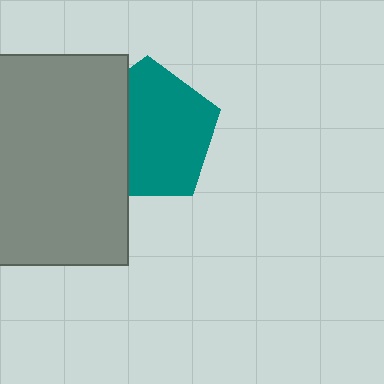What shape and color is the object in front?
The object in front is a gray rectangle.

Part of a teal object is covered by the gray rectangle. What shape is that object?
It is a pentagon.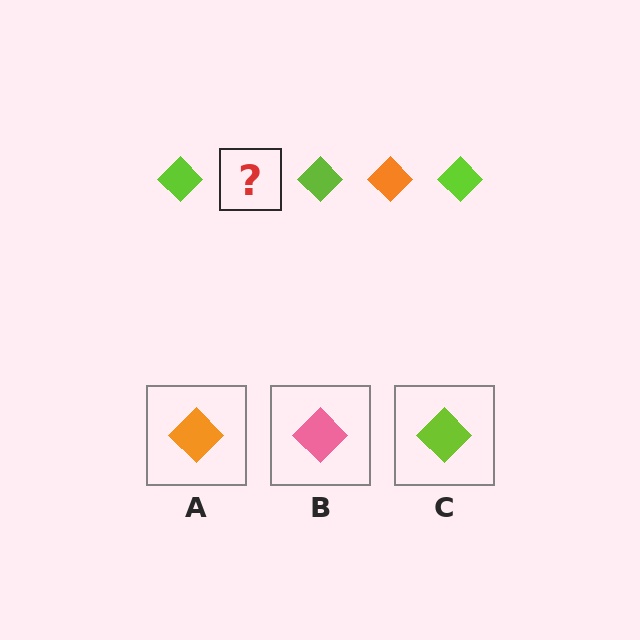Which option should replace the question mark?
Option A.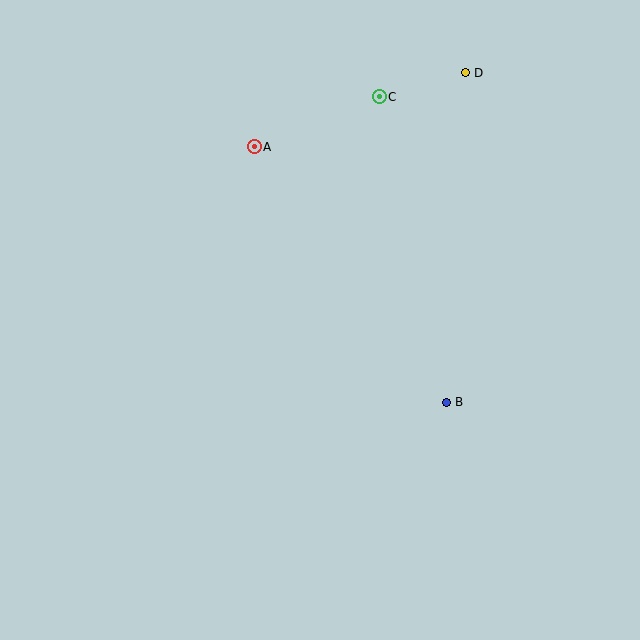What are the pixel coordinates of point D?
Point D is at (465, 73).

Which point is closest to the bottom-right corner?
Point B is closest to the bottom-right corner.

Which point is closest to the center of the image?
Point B at (446, 402) is closest to the center.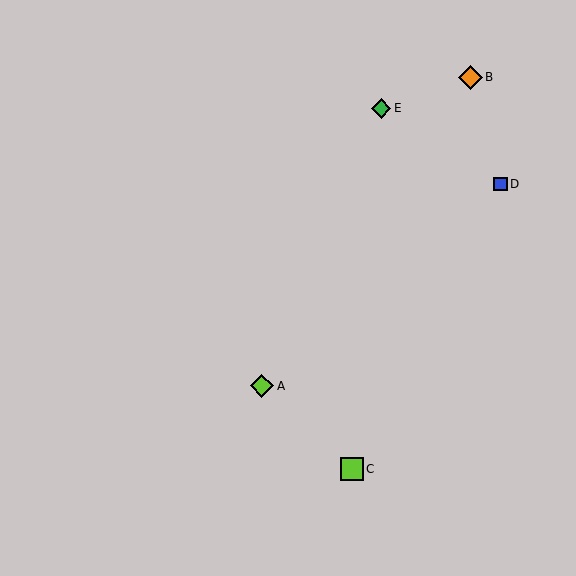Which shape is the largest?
The orange diamond (labeled B) is the largest.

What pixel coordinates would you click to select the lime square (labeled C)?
Click at (352, 469) to select the lime square C.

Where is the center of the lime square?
The center of the lime square is at (352, 469).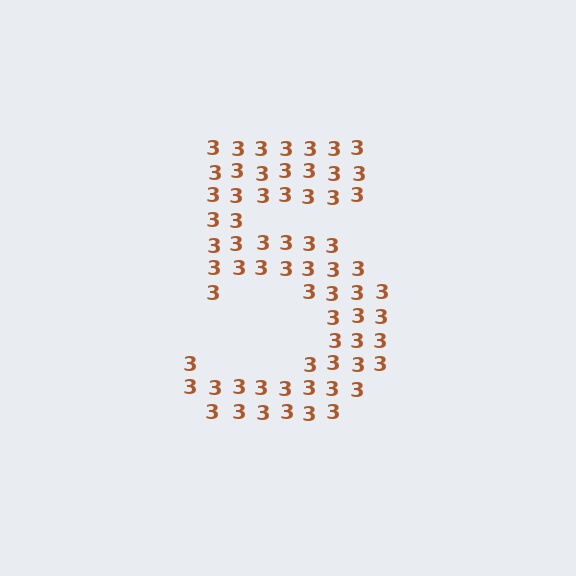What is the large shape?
The large shape is the digit 5.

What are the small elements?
The small elements are digit 3's.